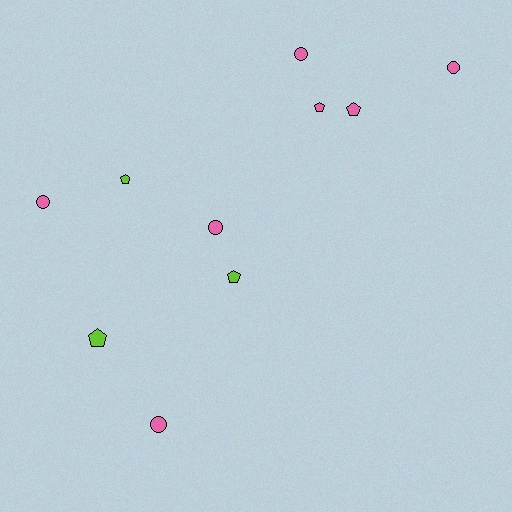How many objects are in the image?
There are 10 objects.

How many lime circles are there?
There are no lime circles.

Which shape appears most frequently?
Circle, with 5 objects.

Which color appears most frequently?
Pink, with 7 objects.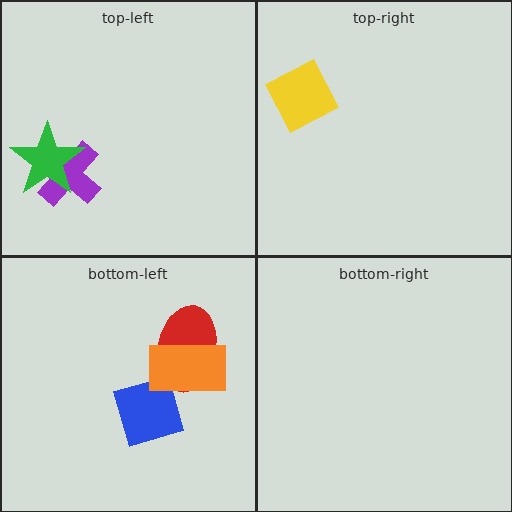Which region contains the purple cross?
The top-left region.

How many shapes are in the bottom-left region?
3.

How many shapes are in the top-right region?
1.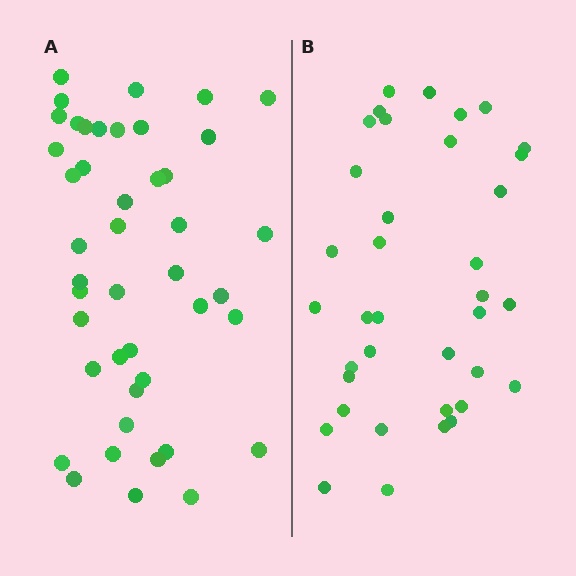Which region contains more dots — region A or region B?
Region A (the left region) has more dots.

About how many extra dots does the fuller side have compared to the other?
Region A has roughly 8 or so more dots than region B.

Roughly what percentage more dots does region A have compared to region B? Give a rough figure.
About 20% more.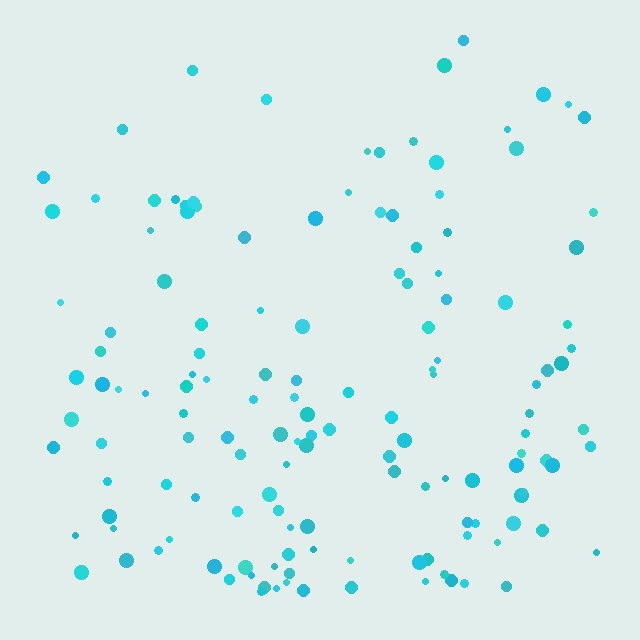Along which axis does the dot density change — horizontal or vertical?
Vertical.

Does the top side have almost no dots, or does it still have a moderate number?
Still a moderate number, just noticeably fewer than the bottom.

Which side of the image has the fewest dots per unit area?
The top.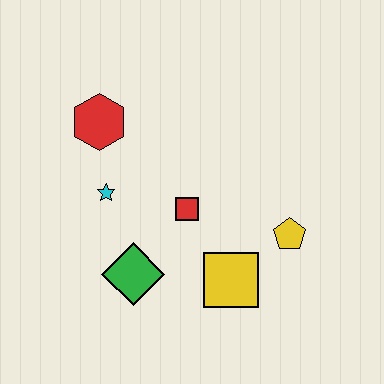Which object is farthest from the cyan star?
The yellow pentagon is farthest from the cyan star.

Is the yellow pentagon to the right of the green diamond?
Yes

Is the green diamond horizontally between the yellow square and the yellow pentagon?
No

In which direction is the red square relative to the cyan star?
The red square is to the right of the cyan star.